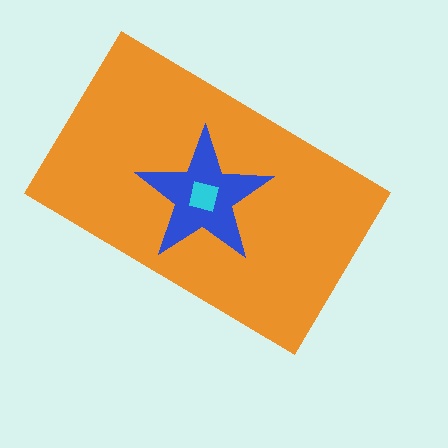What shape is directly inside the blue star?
The cyan square.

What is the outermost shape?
The orange rectangle.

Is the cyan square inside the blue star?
Yes.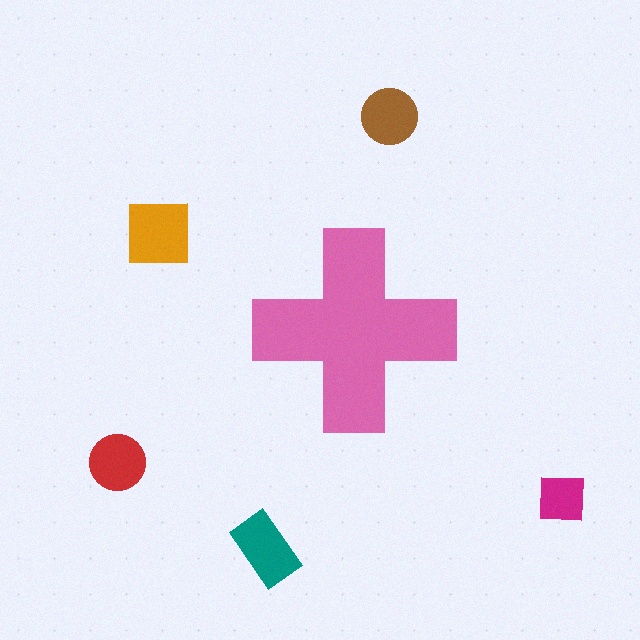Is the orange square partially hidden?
No, the orange square is fully visible.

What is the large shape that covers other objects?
A pink cross.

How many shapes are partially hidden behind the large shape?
0 shapes are partially hidden.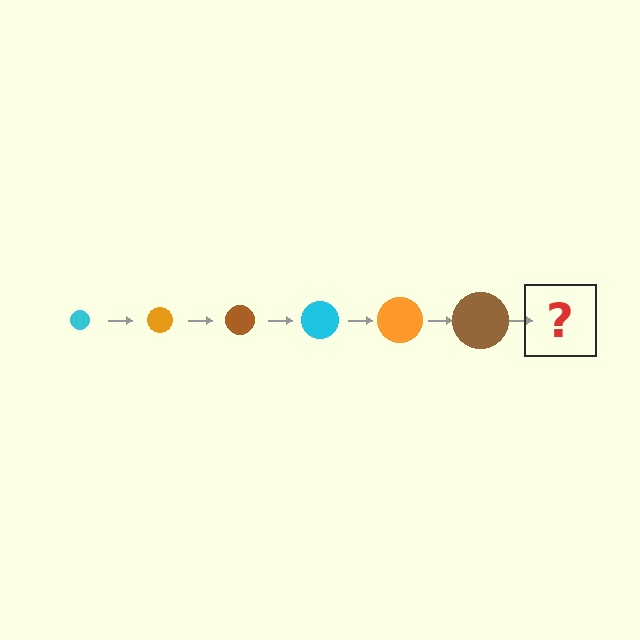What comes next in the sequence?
The next element should be a cyan circle, larger than the previous one.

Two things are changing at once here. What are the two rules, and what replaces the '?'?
The two rules are that the circle grows larger each step and the color cycles through cyan, orange, and brown. The '?' should be a cyan circle, larger than the previous one.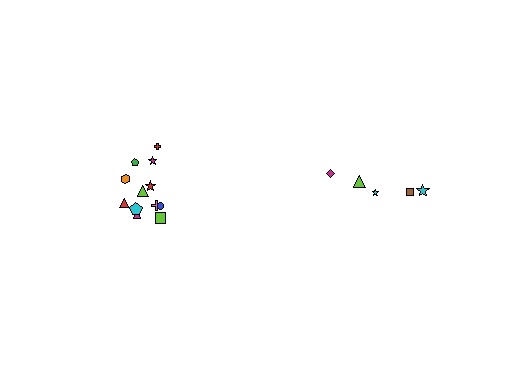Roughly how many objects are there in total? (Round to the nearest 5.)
Roughly 15 objects in total.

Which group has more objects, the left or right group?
The left group.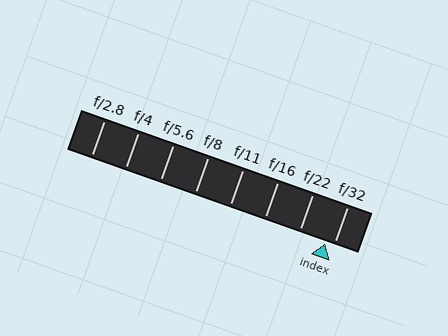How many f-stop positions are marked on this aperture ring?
There are 8 f-stop positions marked.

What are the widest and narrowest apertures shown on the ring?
The widest aperture shown is f/2.8 and the narrowest is f/32.